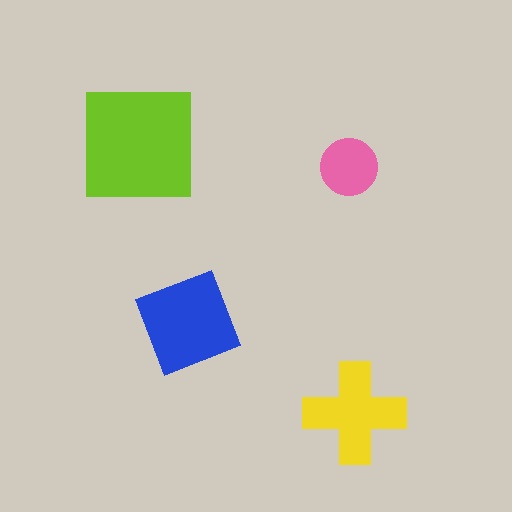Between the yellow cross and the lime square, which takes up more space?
The lime square.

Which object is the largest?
The lime square.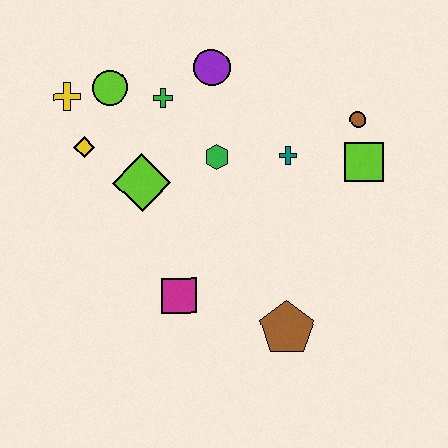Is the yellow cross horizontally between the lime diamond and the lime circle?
No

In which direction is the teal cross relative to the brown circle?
The teal cross is to the left of the brown circle.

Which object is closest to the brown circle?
The lime square is closest to the brown circle.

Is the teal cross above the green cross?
No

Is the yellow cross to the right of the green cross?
No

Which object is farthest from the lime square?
The yellow cross is farthest from the lime square.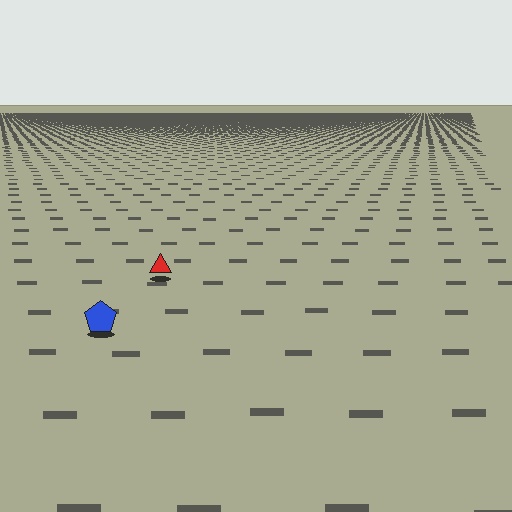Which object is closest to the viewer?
The blue pentagon is closest. The texture marks near it are larger and more spread out.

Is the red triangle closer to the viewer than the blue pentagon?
No. The blue pentagon is closer — you can tell from the texture gradient: the ground texture is coarser near it.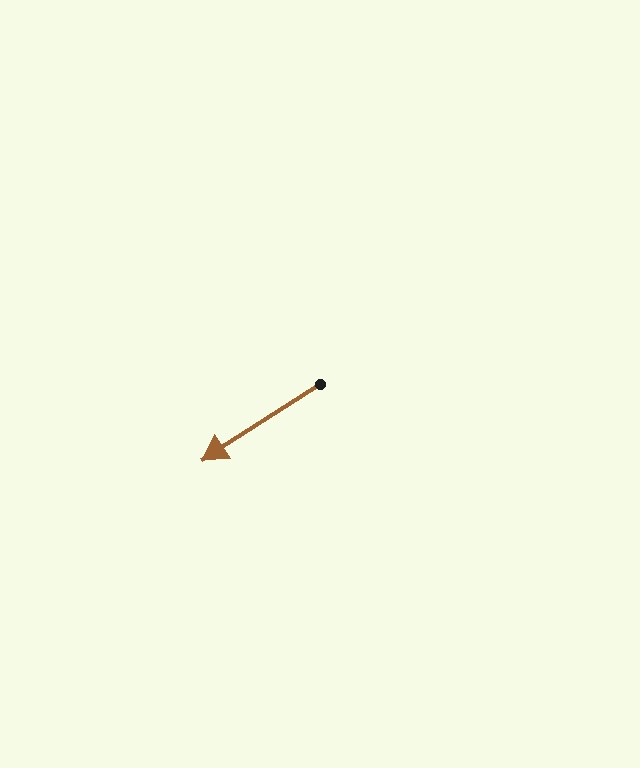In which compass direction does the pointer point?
Southwest.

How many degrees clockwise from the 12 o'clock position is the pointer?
Approximately 237 degrees.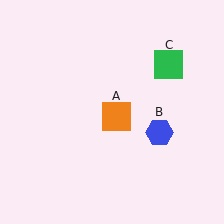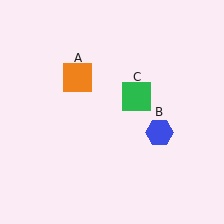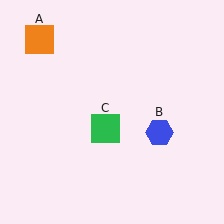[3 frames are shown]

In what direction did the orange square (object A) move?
The orange square (object A) moved up and to the left.